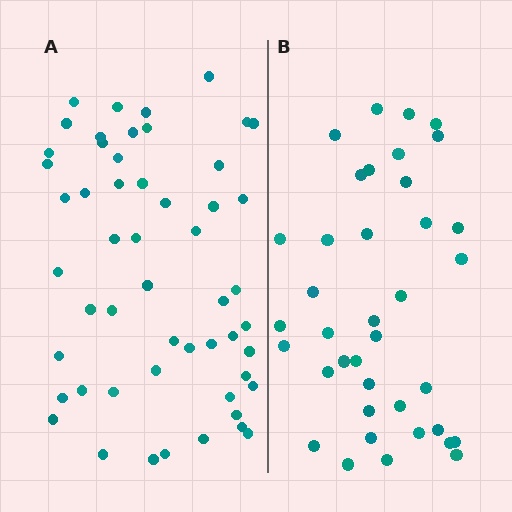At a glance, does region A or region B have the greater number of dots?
Region A (the left region) has more dots.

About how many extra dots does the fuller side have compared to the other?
Region A has approximately 15 more dots than region B.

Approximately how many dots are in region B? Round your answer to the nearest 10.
About 40 dots. (The exact count is 38, which rounds to 40.)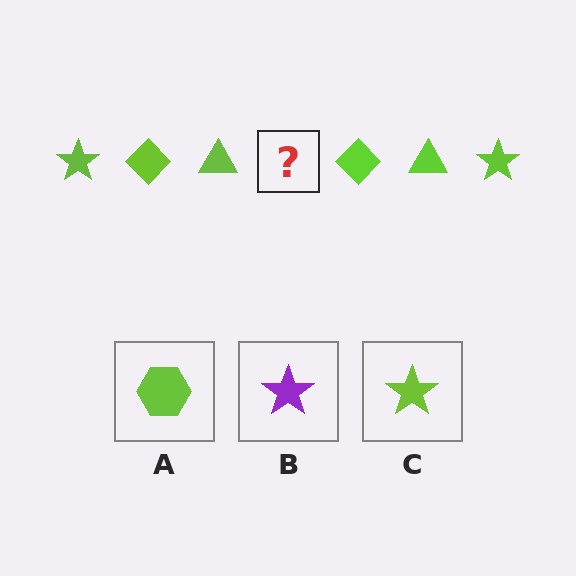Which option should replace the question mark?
Option C.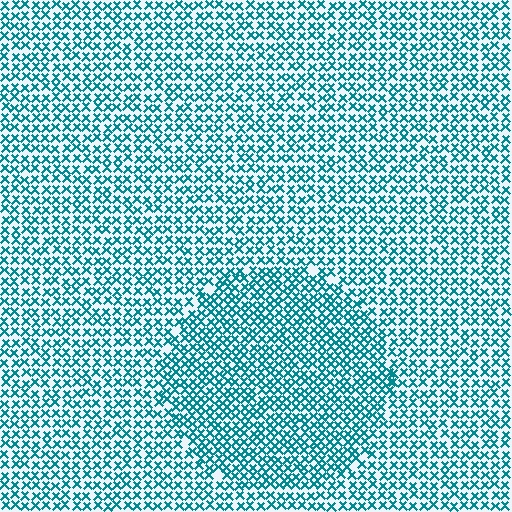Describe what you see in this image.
The image contains small teal elements arranged at two different densities. A circle-shaped region is visible where the elements are more densely packed than the surrounding area.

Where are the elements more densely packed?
The elements are more densely packed inside the circle boundary.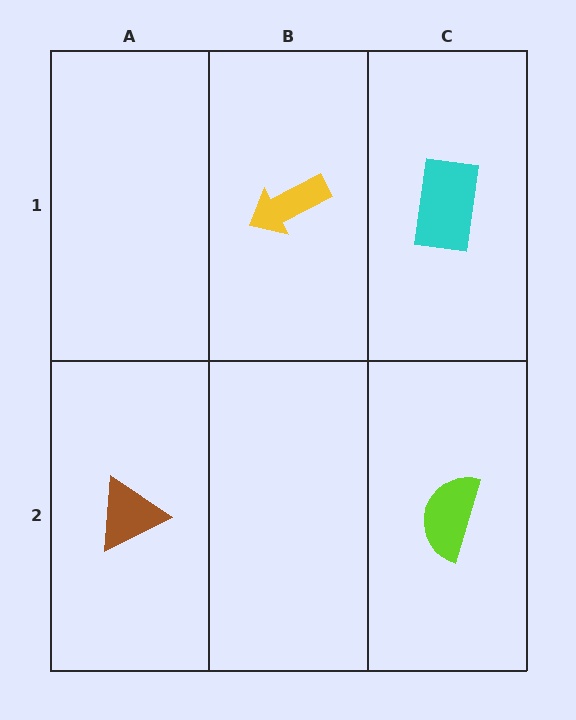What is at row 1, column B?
A yellow arrow.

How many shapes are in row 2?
2 shapes.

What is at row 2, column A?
A brown triangle.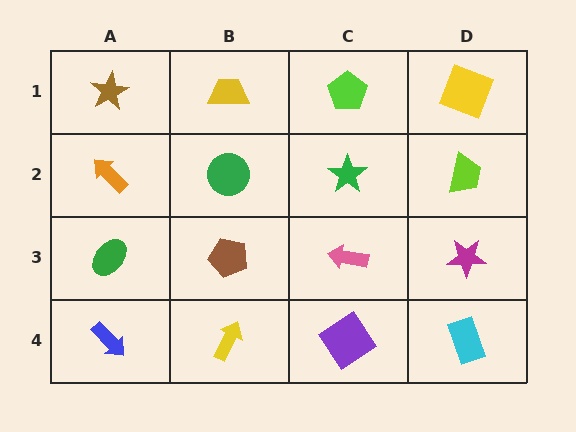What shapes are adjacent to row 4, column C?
A pink arrow (row 3, column C), a yellow arrow (row 4, column B), a cyan rectangle (row 4, column D).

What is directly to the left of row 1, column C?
A yellow trapezoid.